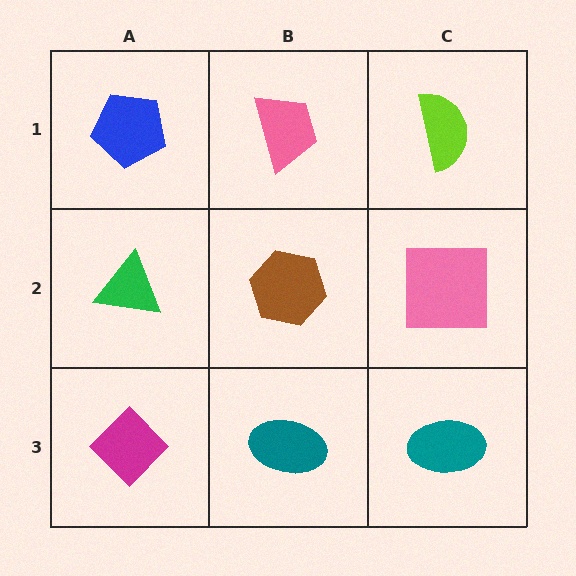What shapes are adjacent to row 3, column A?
A green triangle (row 2, column A), a teal ellipse (row 3, column B).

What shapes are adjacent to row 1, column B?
A brown hexagon (row 2, column B), a blue pentagon (row 1, column A), a lime semicircle (row 1, column C).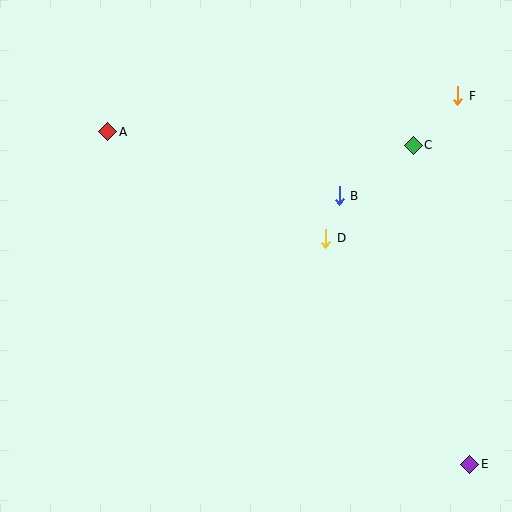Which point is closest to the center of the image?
Point D at (326, 238) is closest to the center.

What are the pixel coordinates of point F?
Point F is at (458, 96).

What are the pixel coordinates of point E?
Point E is at (470, 464).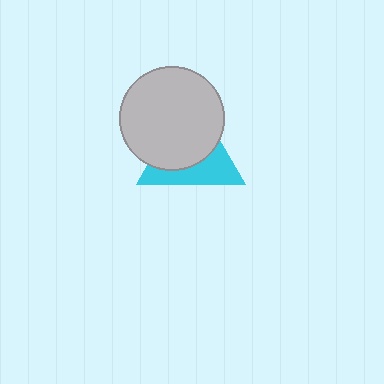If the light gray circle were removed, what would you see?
You would see the complete cyan triangle.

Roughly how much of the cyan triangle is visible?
A small part of it is visible (roughly 42%).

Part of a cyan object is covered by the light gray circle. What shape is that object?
It is a triangle.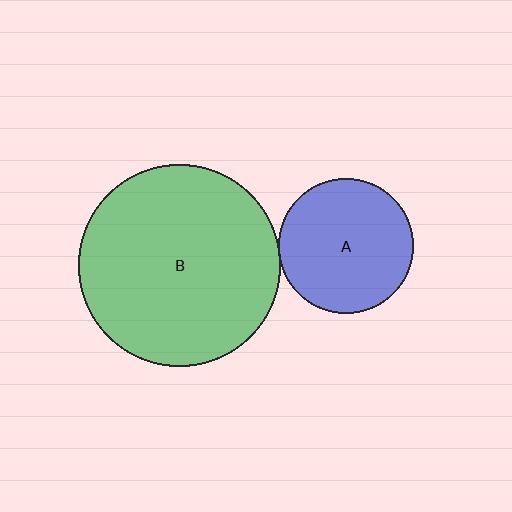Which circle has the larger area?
Circle B (green).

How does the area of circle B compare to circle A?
Approximately 2.2 times.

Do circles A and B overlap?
Yes.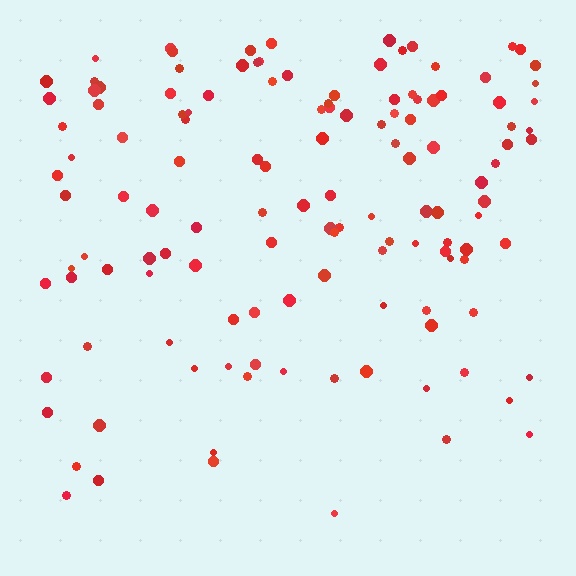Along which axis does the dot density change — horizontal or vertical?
Vertical.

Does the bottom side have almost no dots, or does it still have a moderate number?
Still a moderate number, just noticeably fewer than the top.